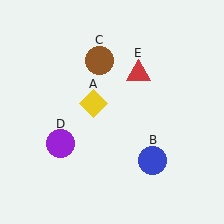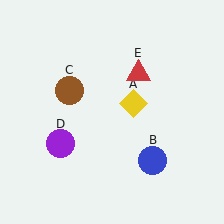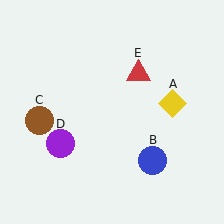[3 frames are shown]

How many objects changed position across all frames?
2 objects changed position: yellow diamond (object A), brown circle (object C).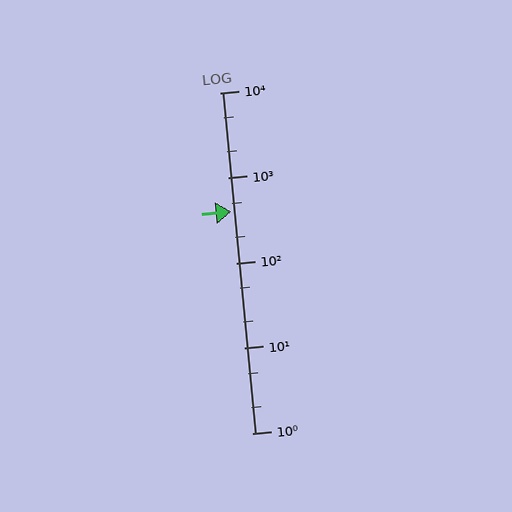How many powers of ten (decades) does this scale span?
The scale spans 4 decades, from 1 to 10000.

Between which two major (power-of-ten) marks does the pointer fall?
The pointer is between 100 and 1000.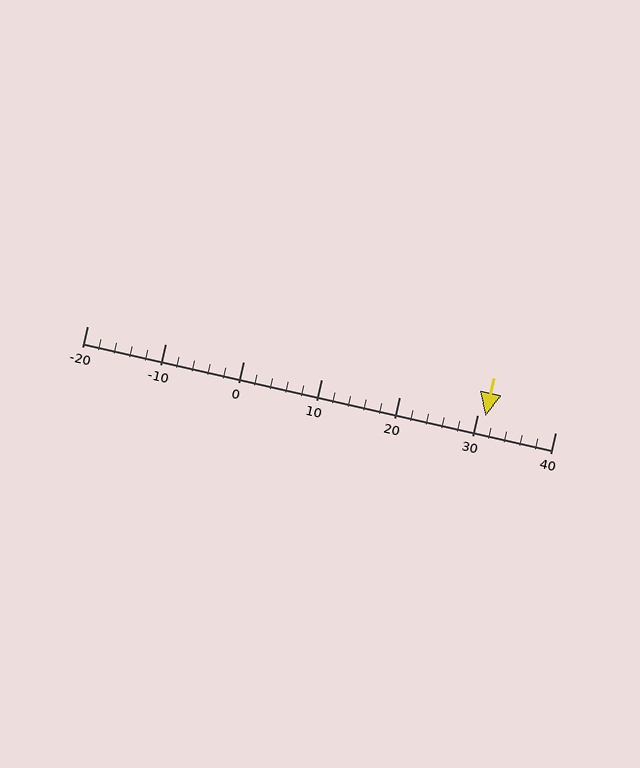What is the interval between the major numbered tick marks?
The major tick marks are spaced 10 units apart.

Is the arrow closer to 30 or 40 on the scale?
The arrow is closer to 30.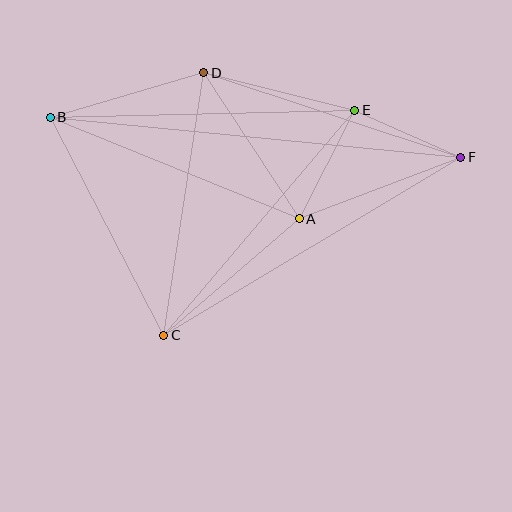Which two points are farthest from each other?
Points B and F are farthest from each other.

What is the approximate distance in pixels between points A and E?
The distance between A and E is approximately 122 pixels.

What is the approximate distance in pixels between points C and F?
The distance between C and F is approximately 346 pixels.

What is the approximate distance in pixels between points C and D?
The distance between C and D is approximately 266 pixels.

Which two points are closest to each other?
Points E and F are closest to each other.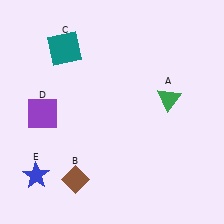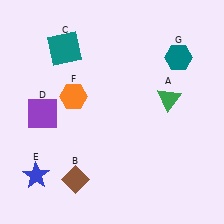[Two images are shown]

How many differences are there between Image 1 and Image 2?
There are 2 differences between the two images.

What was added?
An orange hexagon (F), a teal hexagon (G) were added in Image 2.